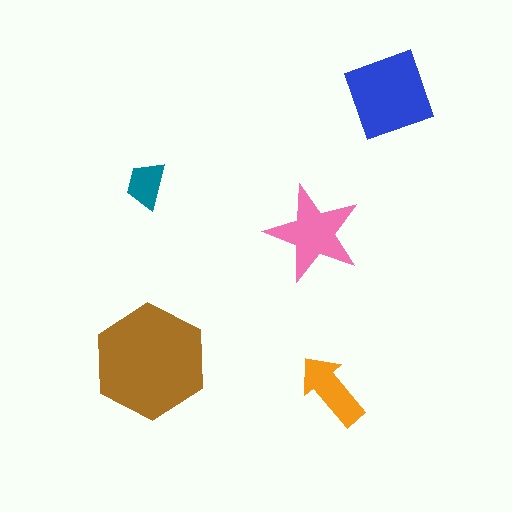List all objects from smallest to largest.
The teal trapezoid, the orange arrow, the pink star, the blue diamond, the brown hexagon.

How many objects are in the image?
There are 5 objects in the image.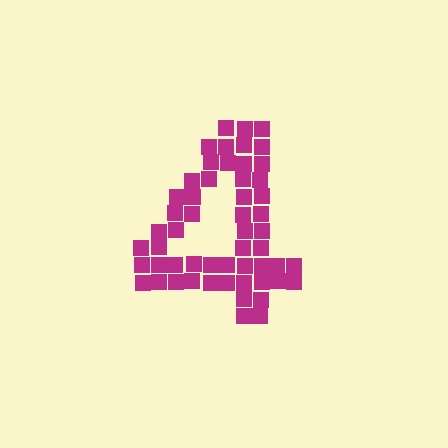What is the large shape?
The large shape is the digit 4.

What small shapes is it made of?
It is made of small squares.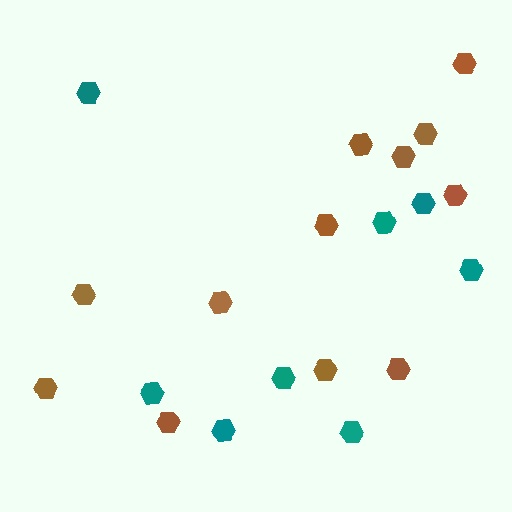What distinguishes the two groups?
There are 2 groups: one group of teal hexagons (8) and one group of brown hexagons (12).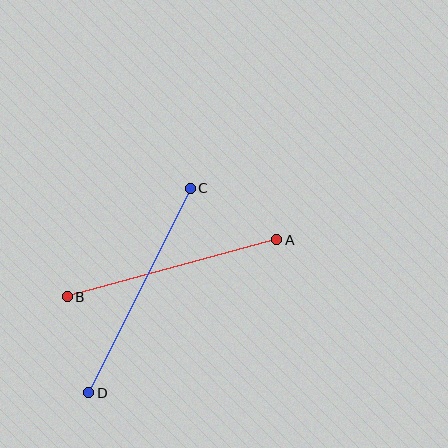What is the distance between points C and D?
The distance is approximately 228 pixels.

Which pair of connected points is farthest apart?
Points C and D are farthest apart.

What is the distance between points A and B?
The distance is approximately 217 pixels.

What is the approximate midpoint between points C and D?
The midpoint is at approximately (140, 290) pixels.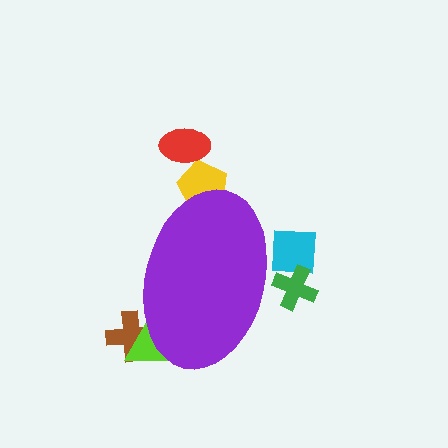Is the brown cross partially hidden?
Yes, the brown cross is partially hidden behind the purple ellipse.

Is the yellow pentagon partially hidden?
Yes, the yellow pentagon is partially hidden behind the purple ellipse.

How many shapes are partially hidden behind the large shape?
5 shapes are partially hidden.